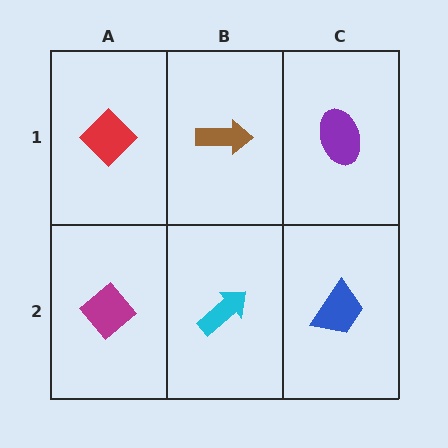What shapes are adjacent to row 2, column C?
A purple ellipse (row 1, column C), a cyan arrow (row 2, column B).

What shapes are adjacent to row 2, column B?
A brown arrow (row 1, column B), a magenta diamond (row 2, column A), a blue trapezoid (row 2, column C).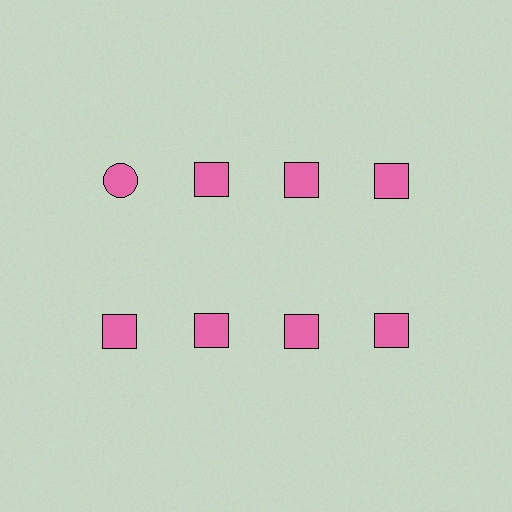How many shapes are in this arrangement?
There are 8 shapes arranged in a grid pattern.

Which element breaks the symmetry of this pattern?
The pink circle in the top row, leftmost column breaks the symmetry. All other shapes are pink squares.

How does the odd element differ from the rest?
It has a different shape: circle instead of square.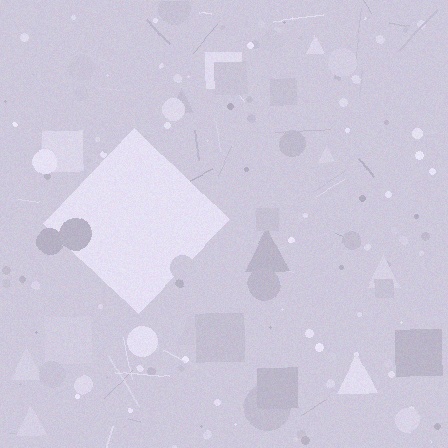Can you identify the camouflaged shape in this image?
The camouflaged shape is a diamond.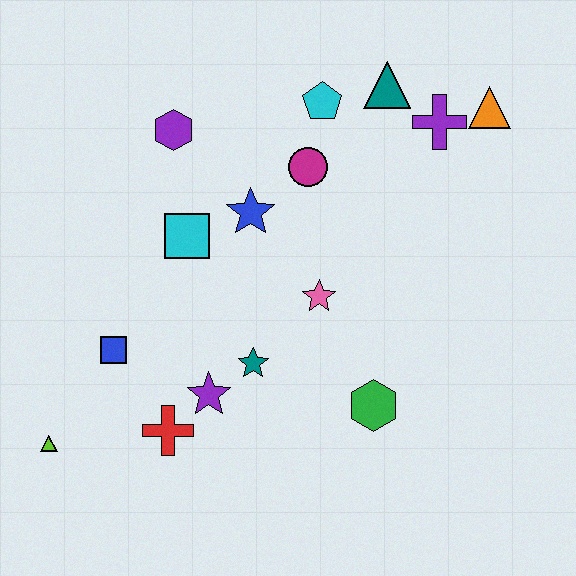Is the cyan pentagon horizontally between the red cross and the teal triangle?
Yes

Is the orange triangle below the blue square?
No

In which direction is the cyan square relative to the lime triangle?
The cyan square is above the lime triangle.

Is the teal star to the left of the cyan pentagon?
Yes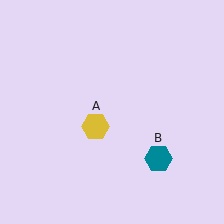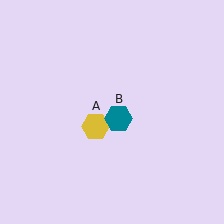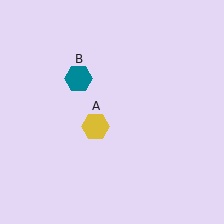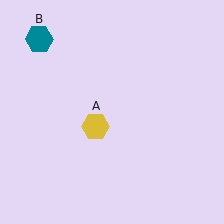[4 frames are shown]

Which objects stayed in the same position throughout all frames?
Yellow hexagon (object A) remained stationary.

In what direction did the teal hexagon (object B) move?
The teal hexagon (object B) moved up and to the left.